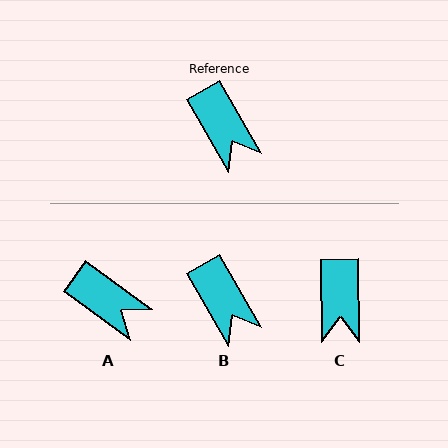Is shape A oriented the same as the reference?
No, it is off by about 24 degrees.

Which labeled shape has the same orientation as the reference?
B.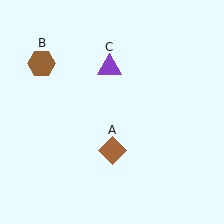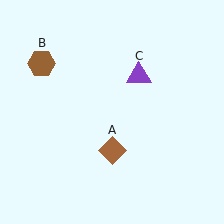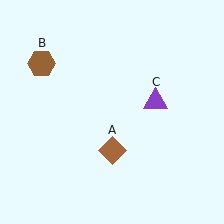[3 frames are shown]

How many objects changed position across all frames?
1 object changed position: purple triangle (object C).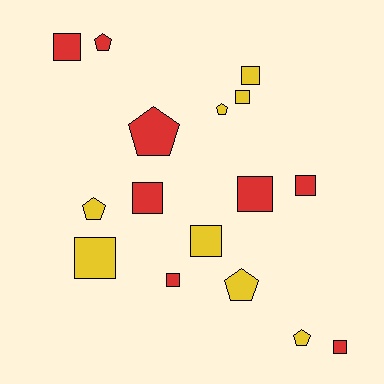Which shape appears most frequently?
Square, with 10 objects.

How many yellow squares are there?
There are 4 yellow squares.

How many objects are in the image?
There are 16 objects.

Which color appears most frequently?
Yellow, with 8 objects.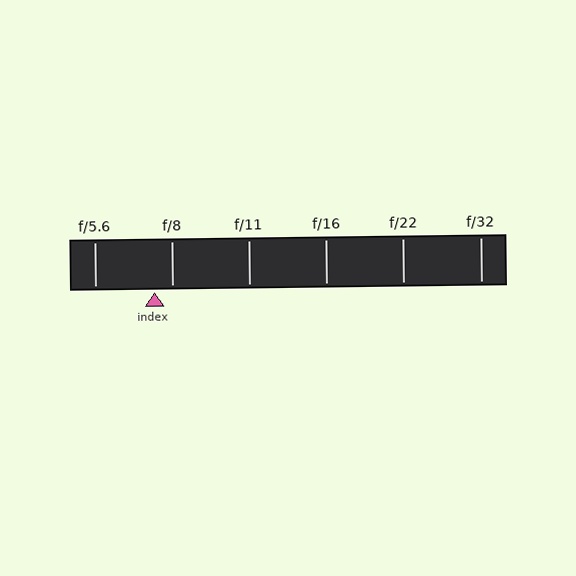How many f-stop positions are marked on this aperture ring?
There are 6 f-stop positions marked.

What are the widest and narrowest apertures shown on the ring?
The widest aperture shown is f/5.6 and the narrowest is f/32.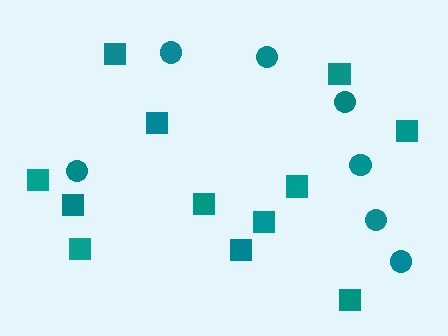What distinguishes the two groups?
There are 2 groups: one group of circles (7) and one group of squares (12).